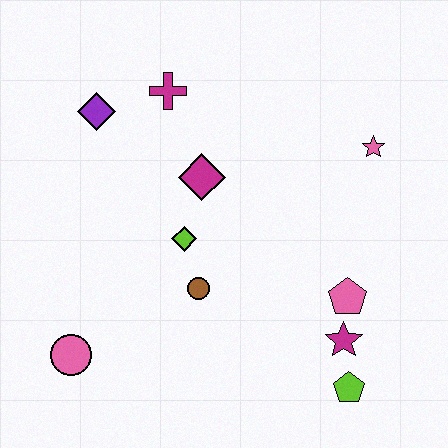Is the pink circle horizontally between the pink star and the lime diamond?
No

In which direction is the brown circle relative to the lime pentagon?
The brown circle is to the left of the lime pentagon.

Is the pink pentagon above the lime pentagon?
Yes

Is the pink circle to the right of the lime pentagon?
No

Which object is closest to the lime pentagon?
The magenta star is closest to the lime pentagon.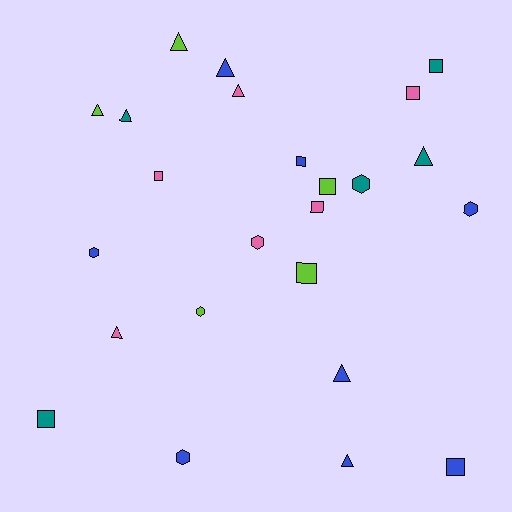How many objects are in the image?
There are 24 objects.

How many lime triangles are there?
There are 2 lime triangles.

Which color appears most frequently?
Blue, with 8 objects.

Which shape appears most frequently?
Triangle, with 9 objects.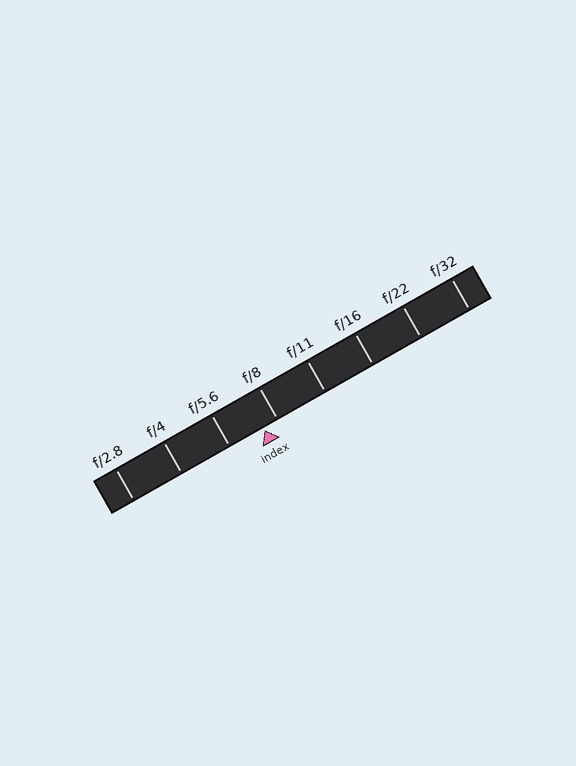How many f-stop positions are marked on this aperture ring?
There are 8 f-stop positions marked.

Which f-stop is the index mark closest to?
The index mark is closest to f/8.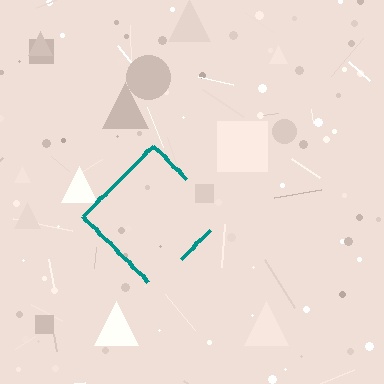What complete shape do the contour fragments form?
The contour fragments form a diamond.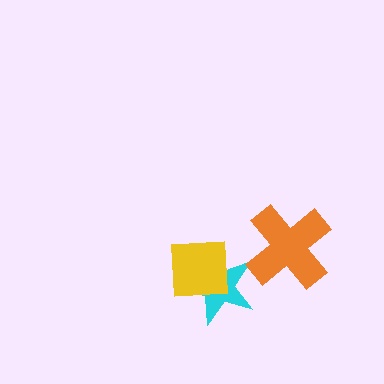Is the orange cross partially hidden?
No, no other shape covers it.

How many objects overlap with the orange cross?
0 objects overlap with the orange cross.